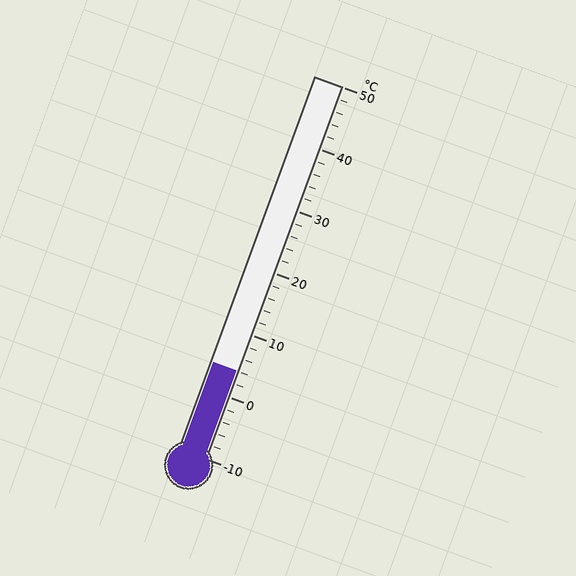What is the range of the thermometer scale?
The thermometer scale ranges from -10°C to 50°C.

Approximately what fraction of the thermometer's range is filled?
The thermometer is filled to approximately 25% of its range.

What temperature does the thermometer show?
The thermometer shows approximately 4°C.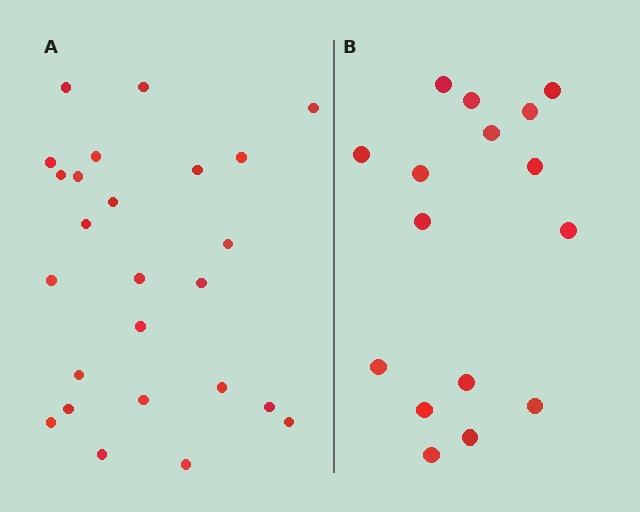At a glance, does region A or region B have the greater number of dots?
Region A (the left region) has more dots.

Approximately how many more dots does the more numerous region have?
Region A has roughly 8 or so more dots than region B.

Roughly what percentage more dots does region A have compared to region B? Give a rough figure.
About 55% more.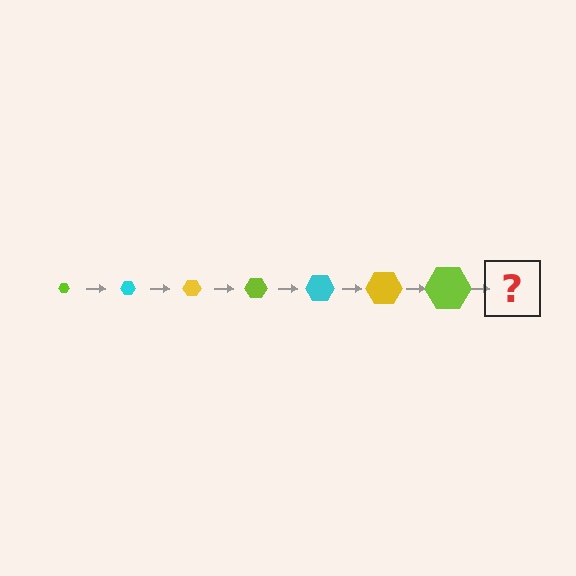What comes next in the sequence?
The next element should be a cyan hexagon, larger than the previous one.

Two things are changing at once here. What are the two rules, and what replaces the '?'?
The two rules are that the hexagon grows larger each step and the color cycles through lime, cyan, and yellow. The '?' should be a cyan hexagon, larger than the previous one.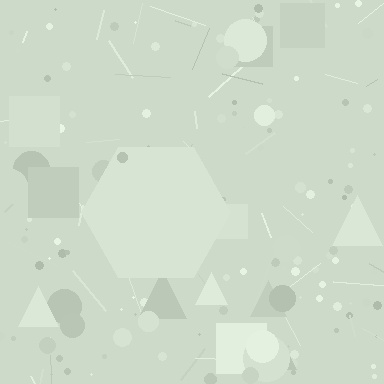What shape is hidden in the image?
A hexagon is hidden in the image.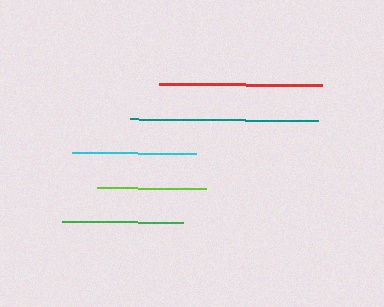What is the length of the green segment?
The green segment is approximately 121 pixels long.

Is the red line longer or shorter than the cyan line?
The red line is longer than the cyan line.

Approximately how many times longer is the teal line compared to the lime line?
The teal line is approximately 1.7 times the length of the lime line.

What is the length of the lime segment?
The lime segment is approximately 110 pixels long.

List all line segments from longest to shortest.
From longest to shortest: teal, red, cyan, green, lime.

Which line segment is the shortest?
The lime line is the shortest at approximately 110 pixels.